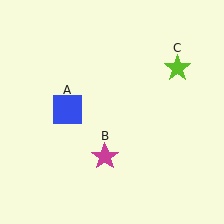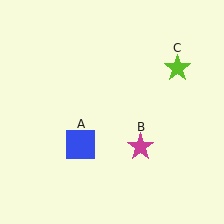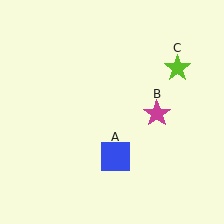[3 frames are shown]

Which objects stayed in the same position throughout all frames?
Lime star (object C) remained stationary.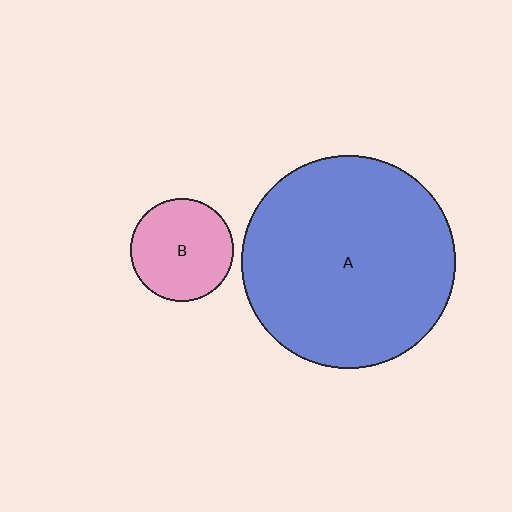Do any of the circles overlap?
No, none of the circles overlap.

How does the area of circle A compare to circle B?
Approximately 4.3 times.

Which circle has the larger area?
Circle A (blue).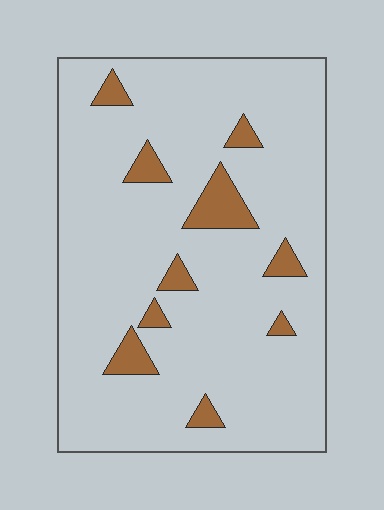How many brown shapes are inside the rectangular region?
10.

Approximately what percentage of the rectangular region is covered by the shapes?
Approximately 10%.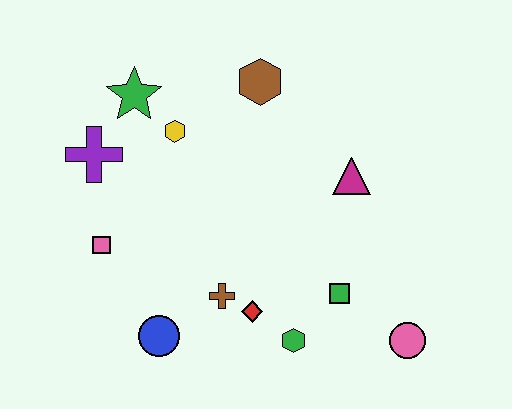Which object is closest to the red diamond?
The brown cross is closest to the red diamond.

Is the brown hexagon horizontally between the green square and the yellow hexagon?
Yes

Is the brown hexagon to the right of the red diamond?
Yes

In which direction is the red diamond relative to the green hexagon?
The red diamond is to the left of the green hexagon.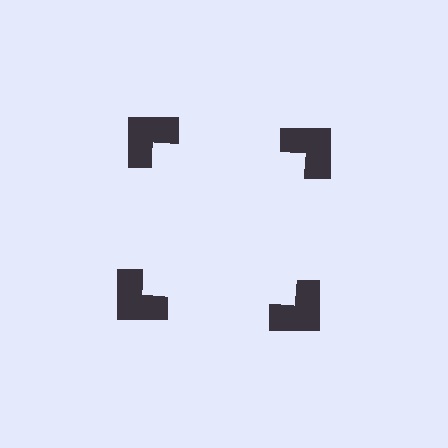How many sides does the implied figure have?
4 sides.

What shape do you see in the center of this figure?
An illusory square — its edges are inferred from the aligned wedge cuts in the notched squares, not physically drawn.